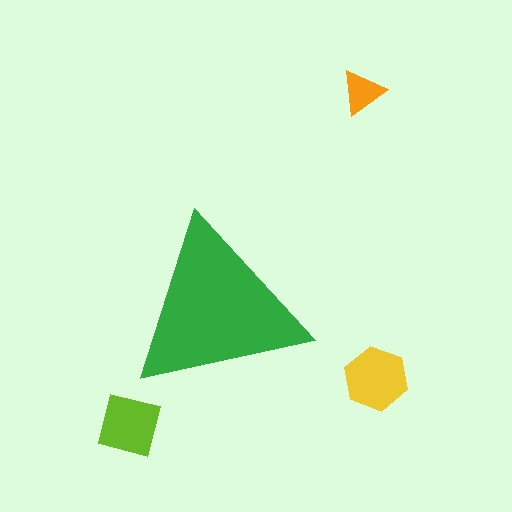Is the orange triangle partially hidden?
No, the orange triangle is fully visible.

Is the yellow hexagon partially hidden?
No, the yellow hexagon is fully visible.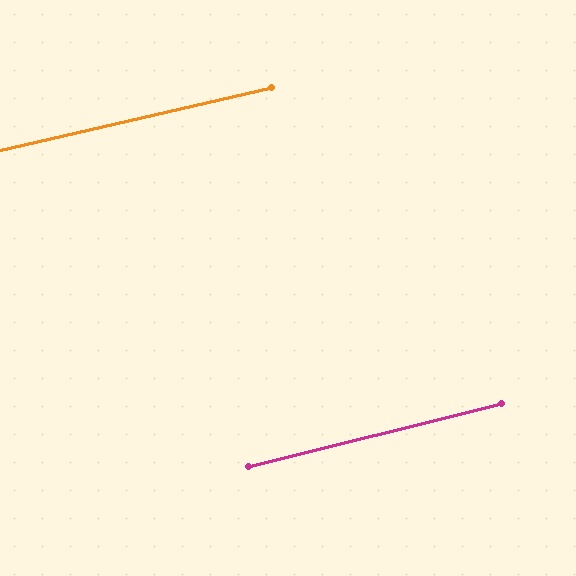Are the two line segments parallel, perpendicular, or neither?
Parallel — their directions differ by only 1.2°.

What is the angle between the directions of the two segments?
Approximately 1 degree.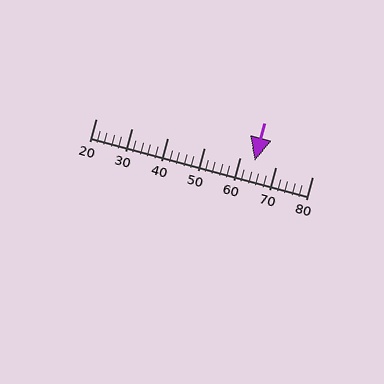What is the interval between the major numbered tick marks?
The major tick marks are spaced 10 units apart.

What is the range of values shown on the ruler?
The ruler shows values from 20 to 80.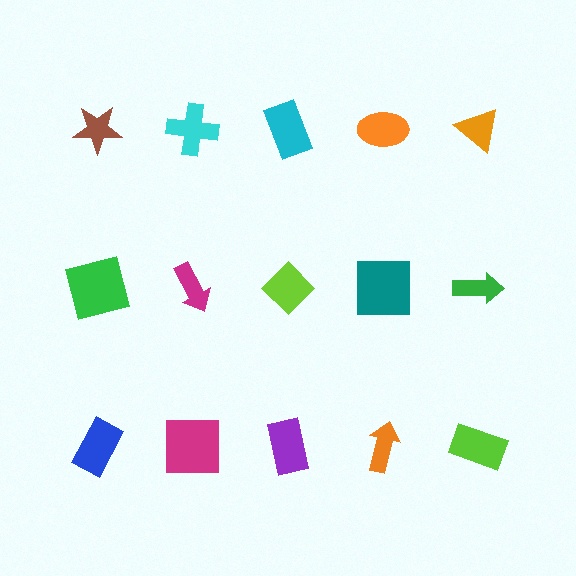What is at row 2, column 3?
A lime diamond.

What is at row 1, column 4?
An orange ellipse.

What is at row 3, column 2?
A magenta square.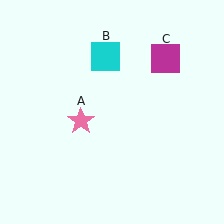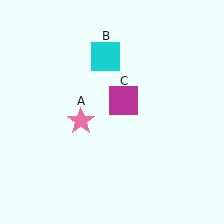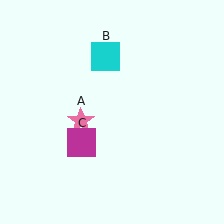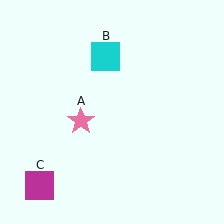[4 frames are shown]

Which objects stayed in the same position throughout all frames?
Pink star (object A) and cyan square (object B) remained stationary.